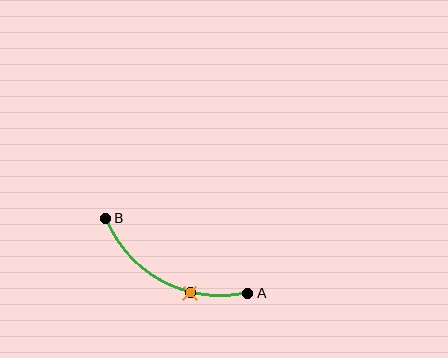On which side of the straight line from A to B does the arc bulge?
The arc bulges below the straight line connecting A and B.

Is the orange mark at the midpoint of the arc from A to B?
No. The orange mark lies on the arc but is closer to endpoint A. The arc midpoint would be at the point on the curve equidistant along the arc from both A and B.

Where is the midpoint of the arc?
The arc midpoint is the point on the curve farthest from the straight line joining A and B. It sits below that line.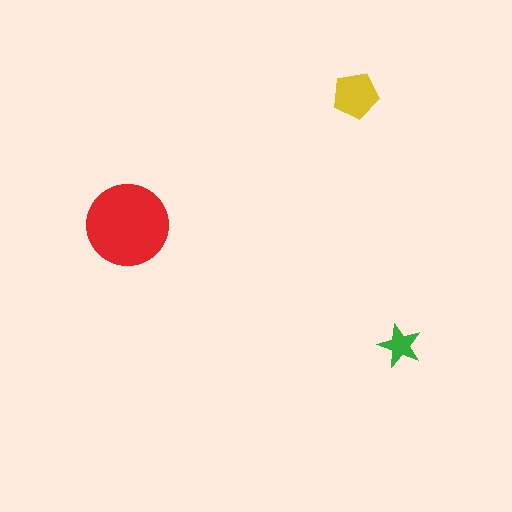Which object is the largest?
The red circle.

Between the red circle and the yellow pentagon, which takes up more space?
The red circle.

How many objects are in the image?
There are 3 objects in the image.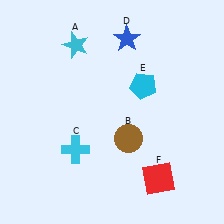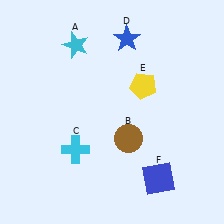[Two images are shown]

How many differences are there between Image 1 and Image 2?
There are 2 differences between the two images.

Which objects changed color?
E changed from cyan to yellow. F changed from red to blue.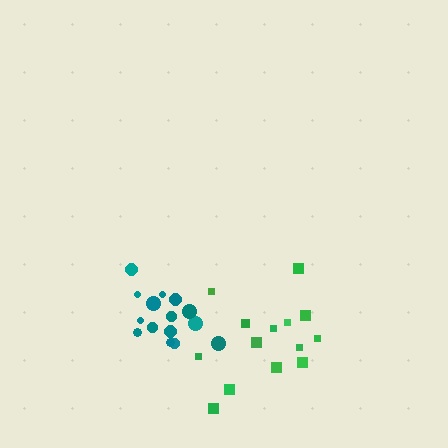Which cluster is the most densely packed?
Teal.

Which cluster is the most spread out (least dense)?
Green.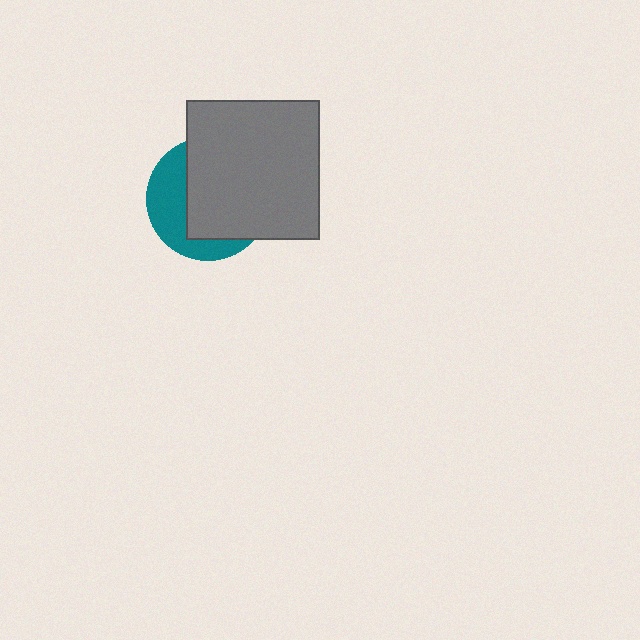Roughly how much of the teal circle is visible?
A small part of it is visible (roughly 37%).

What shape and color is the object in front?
The object in front is a gray rectangle.